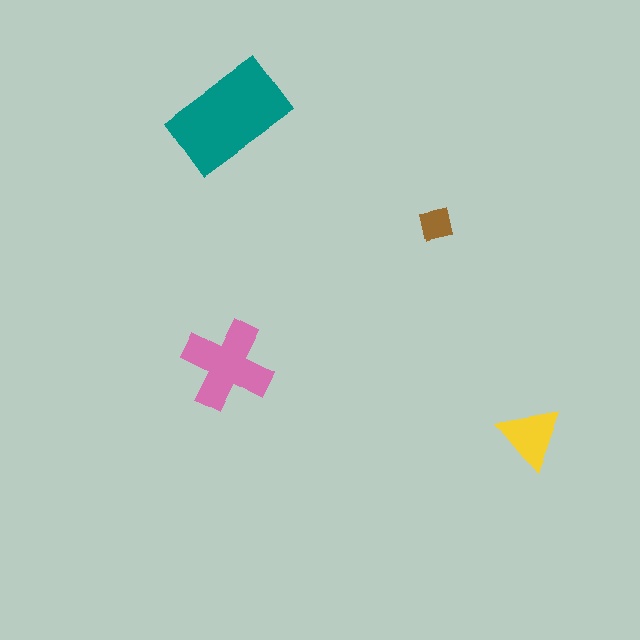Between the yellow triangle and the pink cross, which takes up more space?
The pink cross.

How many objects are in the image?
There are 4 objects in the image.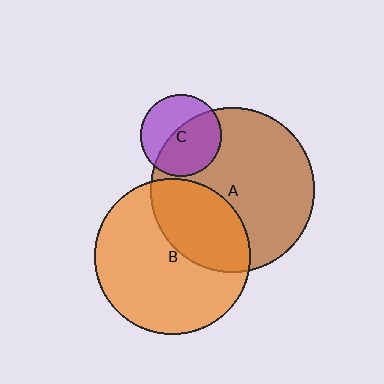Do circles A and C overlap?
Yes.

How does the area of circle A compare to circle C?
Approximately 4.1 times.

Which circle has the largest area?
Circle A (brown).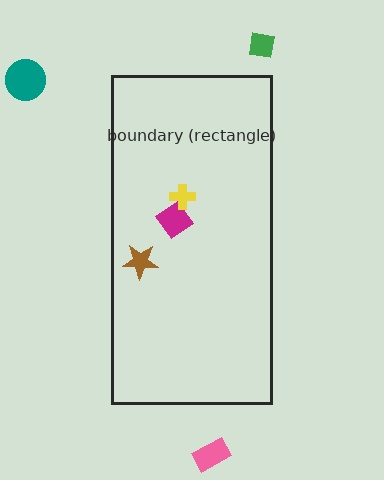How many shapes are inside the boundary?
3 inside, 3 outside.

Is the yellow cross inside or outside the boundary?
Inside.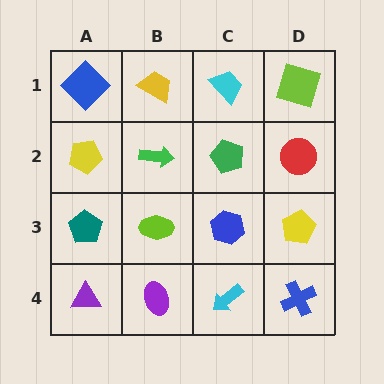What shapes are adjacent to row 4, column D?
A yellow pentagon (row 3, column D), a cyan arrow (row 4, column C).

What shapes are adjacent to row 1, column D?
A red circle (row 2, column D), a cyan trapezoid (row 1, column C).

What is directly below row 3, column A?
A purple triangle.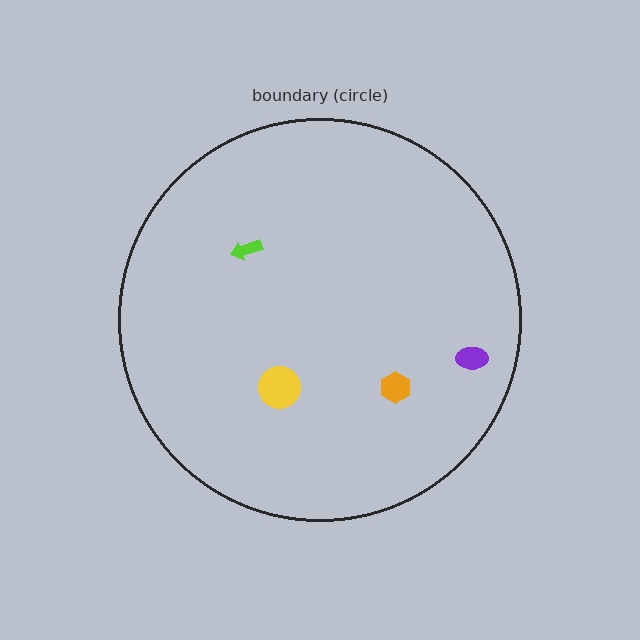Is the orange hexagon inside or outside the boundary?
Inside.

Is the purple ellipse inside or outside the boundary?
Inside.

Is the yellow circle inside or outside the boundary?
Inside.